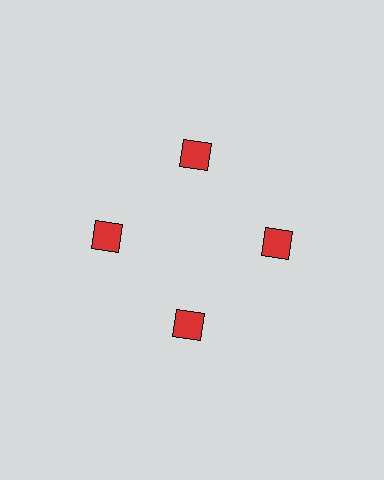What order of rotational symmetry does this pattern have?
This pattern has 4-fold rotational symmetry.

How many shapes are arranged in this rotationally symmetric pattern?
There are 4 shapes, arranged in 4 groups of 1.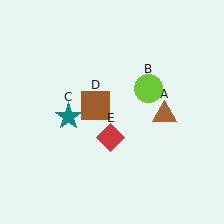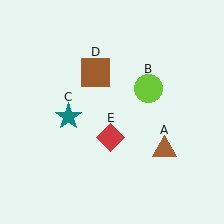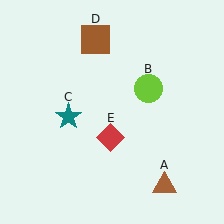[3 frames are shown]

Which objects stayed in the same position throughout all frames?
Lime circle (object B) and teal star (object C) and red diamond (object E) remained stationary.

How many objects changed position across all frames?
2 objects changed position: brown triangle (object A), brown square (object D).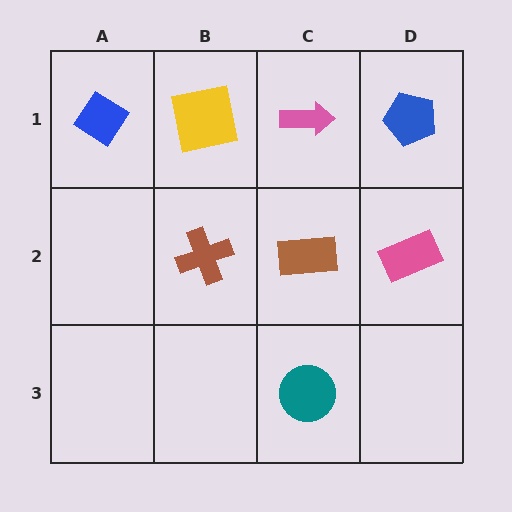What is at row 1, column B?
A yellow square.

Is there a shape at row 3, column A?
No, that cell is empty.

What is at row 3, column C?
A teal circle.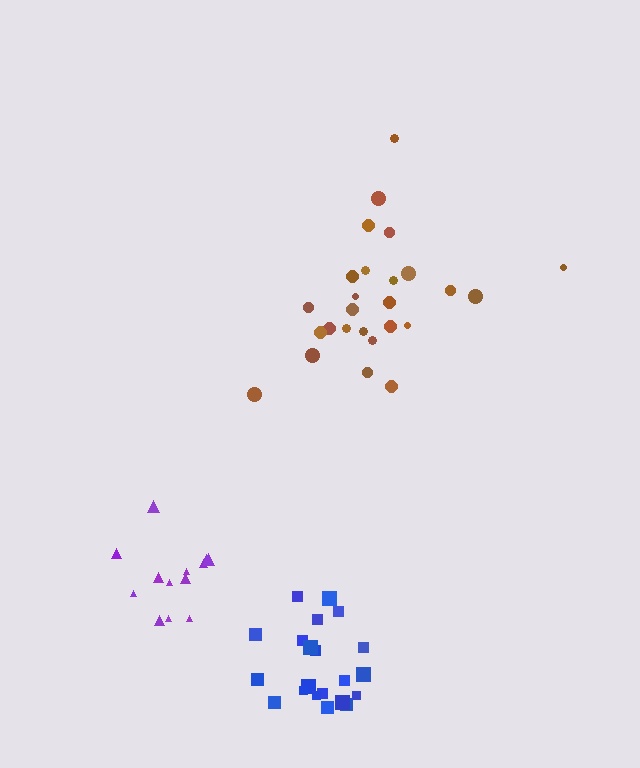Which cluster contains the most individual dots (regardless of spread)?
Brown (27).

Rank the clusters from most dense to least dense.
blue, purple, brown.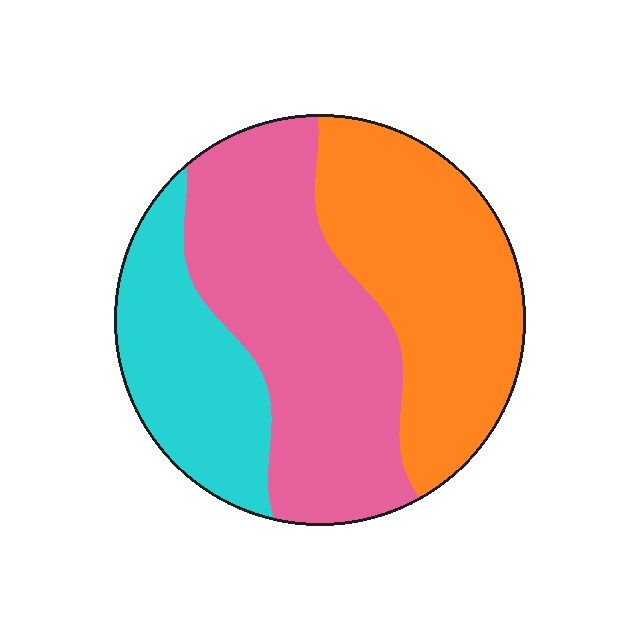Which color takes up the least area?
Cyan, at roughly 25%.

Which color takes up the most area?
Pink, at roughly 40%.